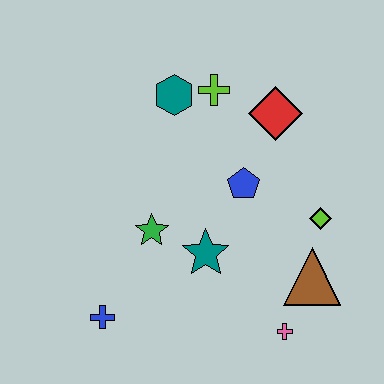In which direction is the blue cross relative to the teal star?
The blue cross is to the left of the teal star.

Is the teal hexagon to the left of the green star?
No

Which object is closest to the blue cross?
The green star is closest to the blue cross.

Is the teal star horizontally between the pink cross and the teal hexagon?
Yes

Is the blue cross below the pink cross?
No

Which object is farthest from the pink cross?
The teal hexagon is farthest from the pink cross.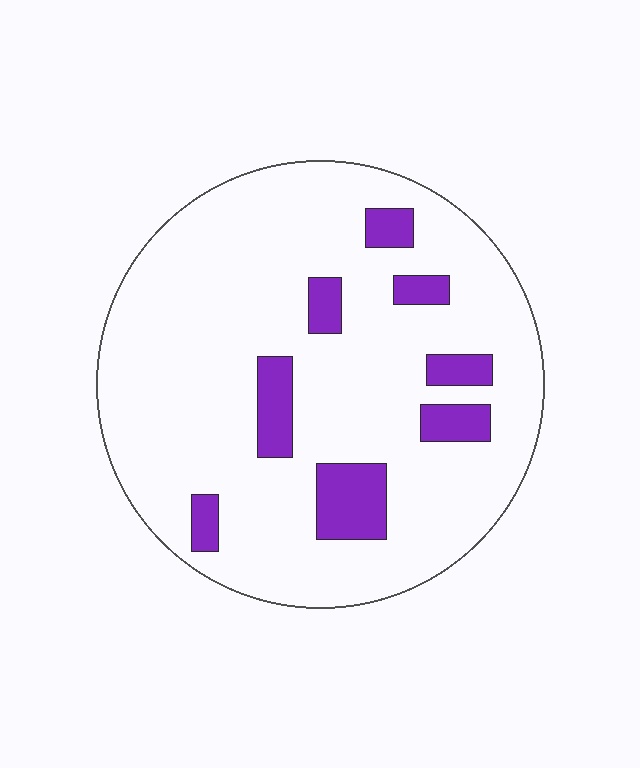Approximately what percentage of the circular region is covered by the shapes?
Approximately 15%.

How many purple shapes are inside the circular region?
8.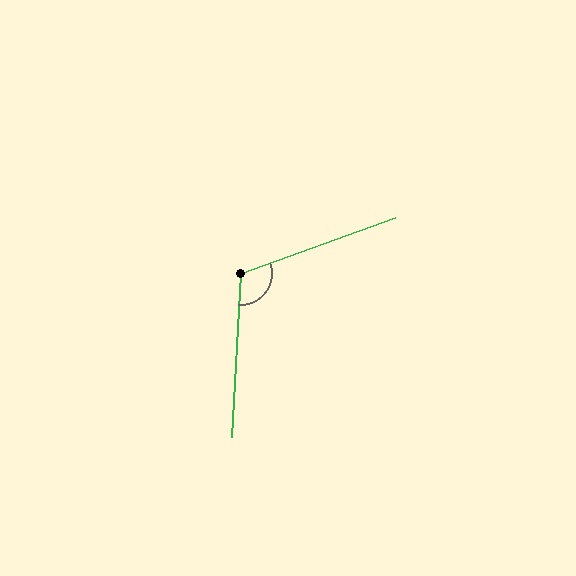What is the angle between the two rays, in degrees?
Approximately 113 degrees.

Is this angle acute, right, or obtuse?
It is obtuse.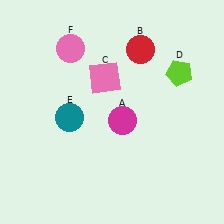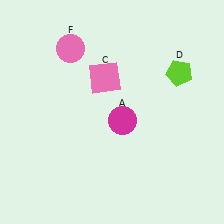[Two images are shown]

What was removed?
The red circle (B), the teal circle (E) were removed in Image 2.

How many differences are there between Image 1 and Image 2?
There are 2 differences between the two images.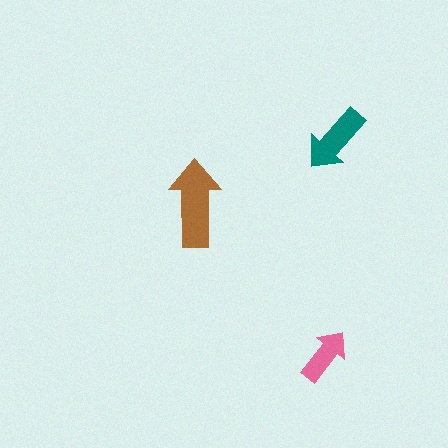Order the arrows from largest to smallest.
the brown one, the teal one, the pink one.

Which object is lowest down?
The pink arrow is bottommost.